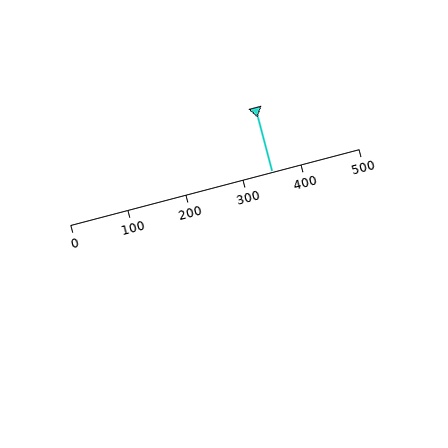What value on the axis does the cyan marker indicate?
The marker indicates approximately 350.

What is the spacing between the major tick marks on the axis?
The major ticks are spaced 100 apart.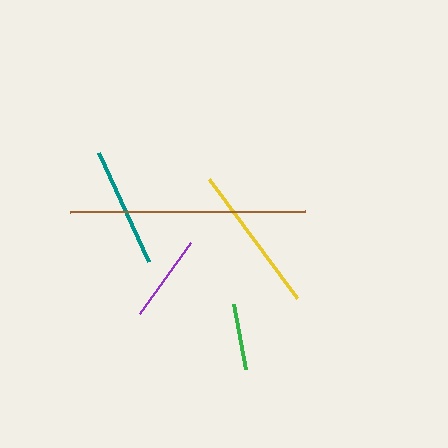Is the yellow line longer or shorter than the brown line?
The brown line is longer than the yellow line.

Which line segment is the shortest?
The green line is the shortest at approximately 66 pixels.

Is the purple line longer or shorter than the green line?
The purple line is longer than the green line.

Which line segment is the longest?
The brown line is the longest at approximately 235 pixels.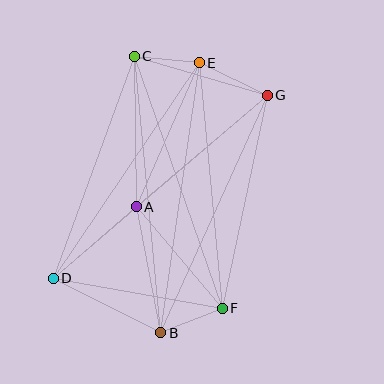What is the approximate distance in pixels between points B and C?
The distance between B and C is approximately 278 pixels.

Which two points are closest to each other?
Points C and E are closest to each other.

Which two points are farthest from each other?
Points D and G are farthest from each other.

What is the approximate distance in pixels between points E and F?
The distance between E and F is approximately 246 pixels.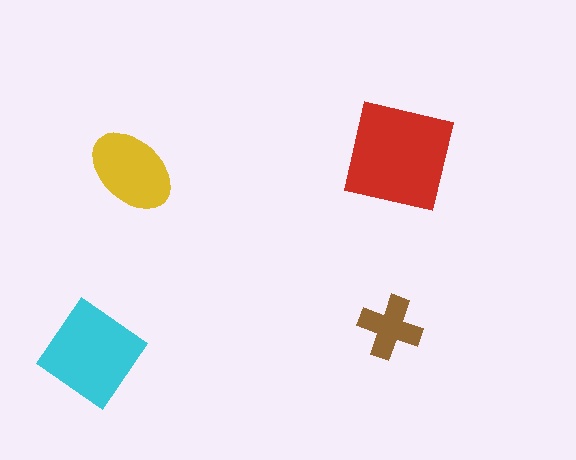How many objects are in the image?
There are 4 objects in the image.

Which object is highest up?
The red square is topmost.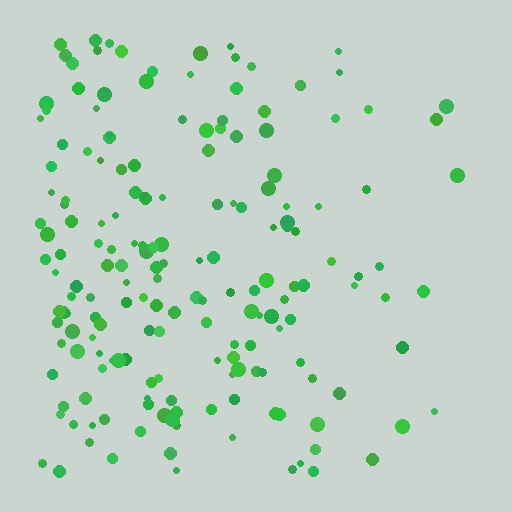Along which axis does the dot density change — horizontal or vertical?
Horizontal.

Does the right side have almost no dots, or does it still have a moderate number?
Still a moderate number, just noticeably fewer than the left.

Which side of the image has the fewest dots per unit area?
The right.